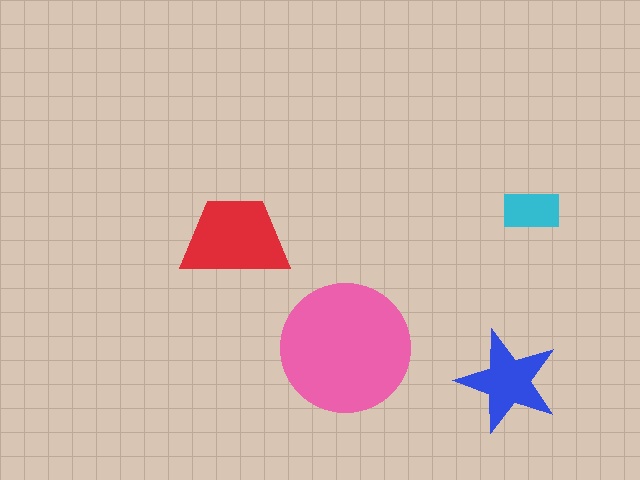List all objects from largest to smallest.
The pink circle, the red trapezoid, the blue star, the cyan rectangle.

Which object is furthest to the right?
The cyan rectangle is rightmost.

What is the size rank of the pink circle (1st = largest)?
1st.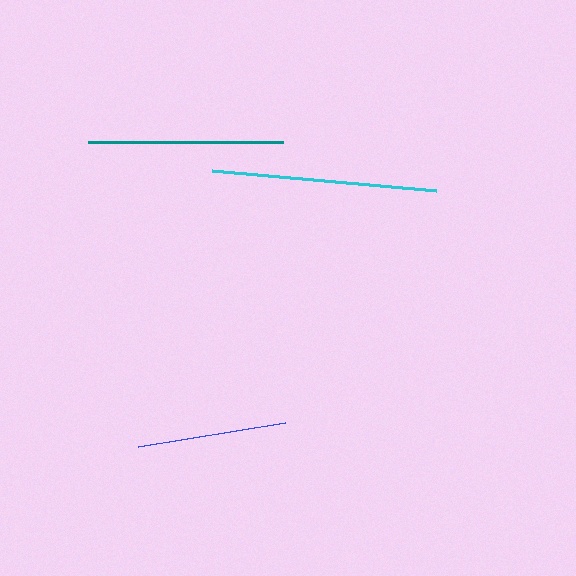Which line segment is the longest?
The cyan line is the longest at approximately 225 pixels.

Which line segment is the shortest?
The blue line is the shortest at approximately 149 pixels.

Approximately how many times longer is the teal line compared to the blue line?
The teal line is approximately 1.3 times the length of the blue line.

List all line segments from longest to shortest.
From longest to shortest: cyan, teal, blue.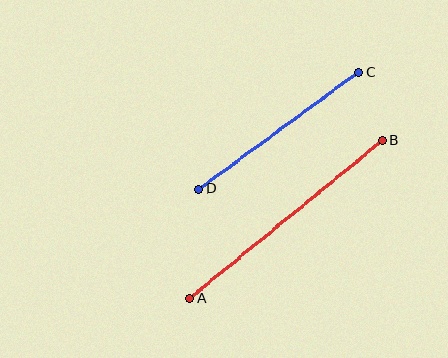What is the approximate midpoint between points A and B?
The midpoint is at approximately (286, 219) pixels.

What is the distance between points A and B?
The distance is approximately 249 pixels.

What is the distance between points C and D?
The distance is approximately 198 pixels.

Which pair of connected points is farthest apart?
Points A and B are farthest apart.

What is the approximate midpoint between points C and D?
The midpoint is at approximately (279, 131) pixels.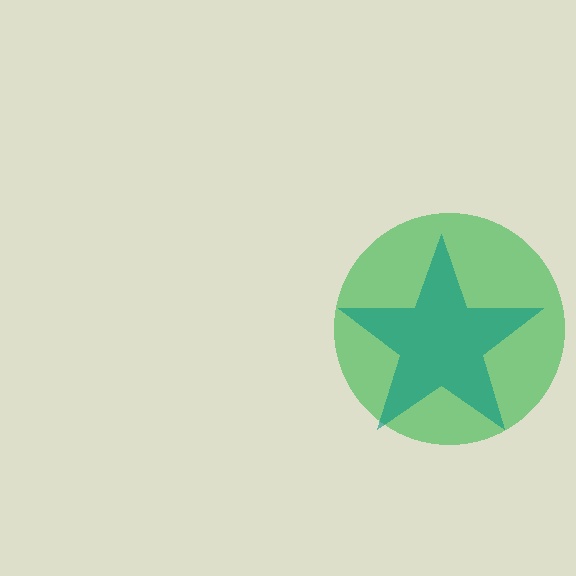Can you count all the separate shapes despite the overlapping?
Yes, there are 2 separate shapes.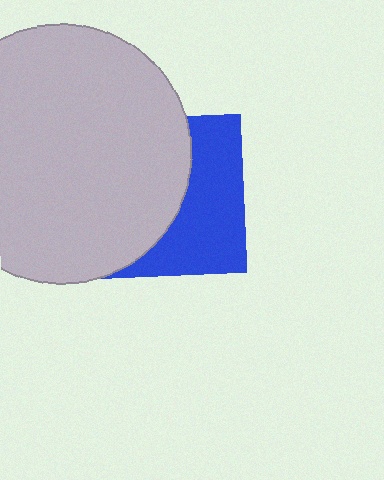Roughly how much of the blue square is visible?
A small part of it is visible (roughly 45%).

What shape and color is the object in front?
The object in front is a light gray circle.